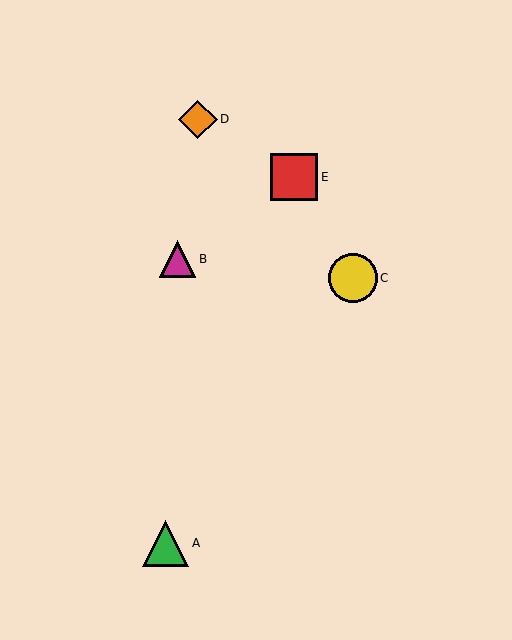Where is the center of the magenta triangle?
The center of the magenta triangle is at (177, 259).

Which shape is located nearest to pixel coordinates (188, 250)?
The magenta triangle (labeled B) at (177, 259) is nearest to that location.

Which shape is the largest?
The yellow circle (labeled C) is the largest.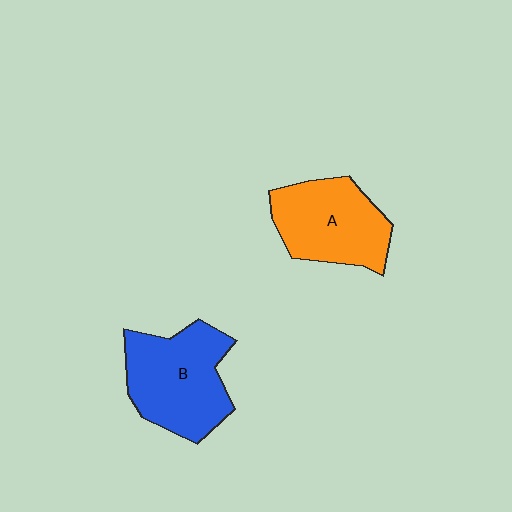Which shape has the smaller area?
Shape A (orange).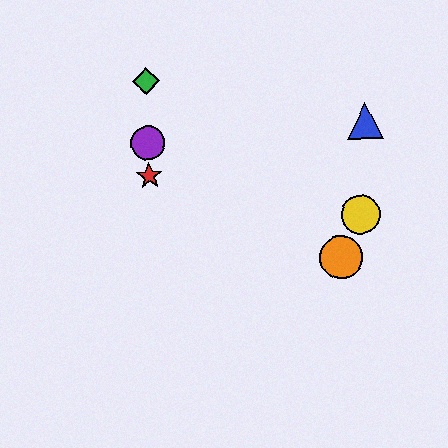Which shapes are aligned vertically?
The red star, the green diamond, the purple circle are aligned vertically.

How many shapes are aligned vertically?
3 shapes (the red star, the green diamond, the purple circle) are aligned vertically.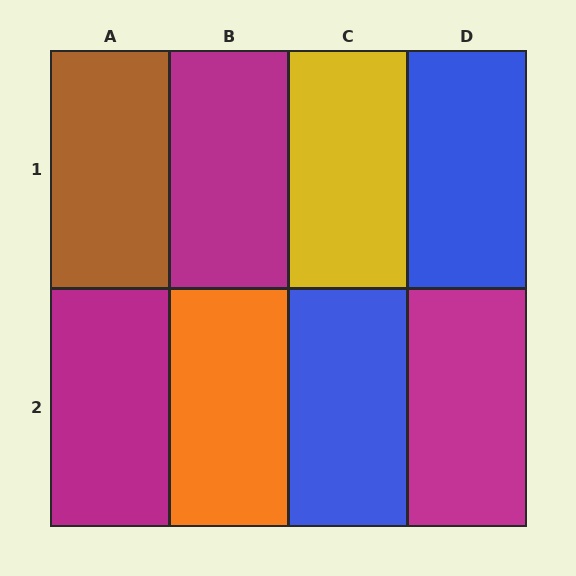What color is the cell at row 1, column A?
Brown.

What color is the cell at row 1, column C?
Yellow.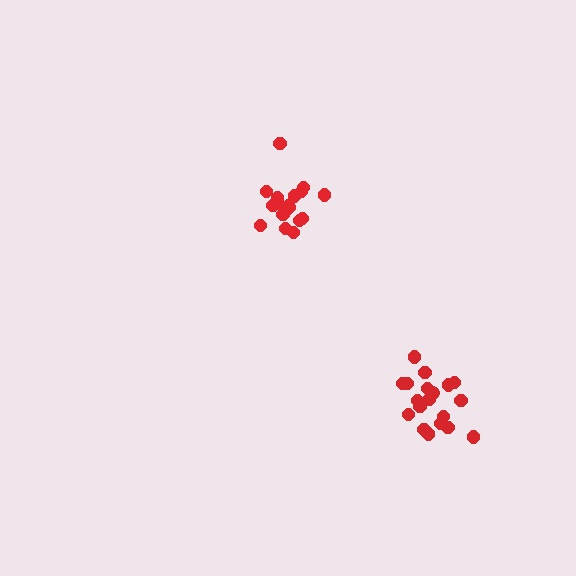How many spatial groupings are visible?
There are 2 spatial groupings.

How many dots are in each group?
Group 1: 20 dots, Group 2: 19 dots (39 total).